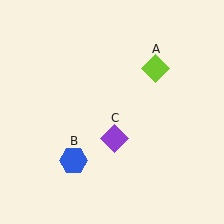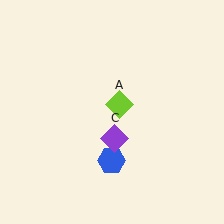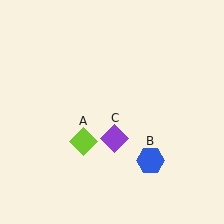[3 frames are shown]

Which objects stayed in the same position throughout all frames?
Purple diamond (object C) remained stationary.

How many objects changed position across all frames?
2 objects changed position: lime diamond (object A), blue hexagon (object B).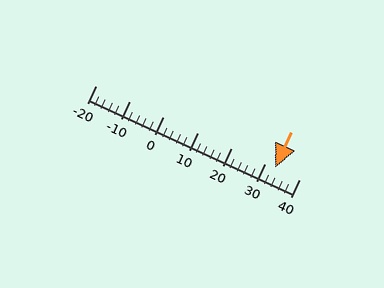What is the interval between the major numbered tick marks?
The major tick marks are spaced 10 units apart.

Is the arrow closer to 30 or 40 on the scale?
The arrow is closer to 30.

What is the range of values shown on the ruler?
The ruler shows values from -20 to 40.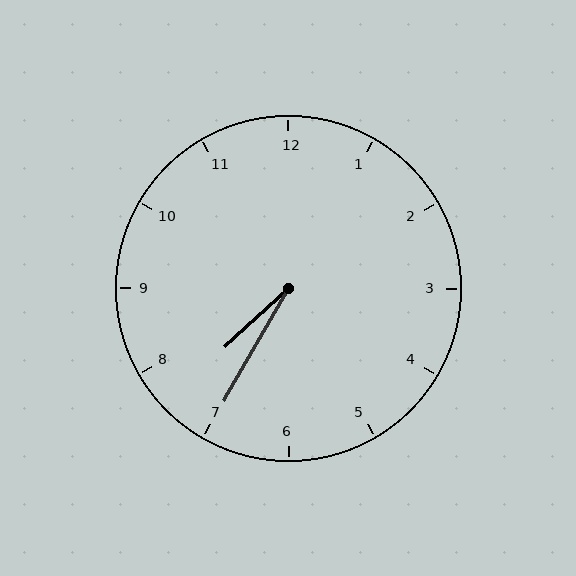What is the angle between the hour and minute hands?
Approximately 18 degrees.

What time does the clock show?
7:35.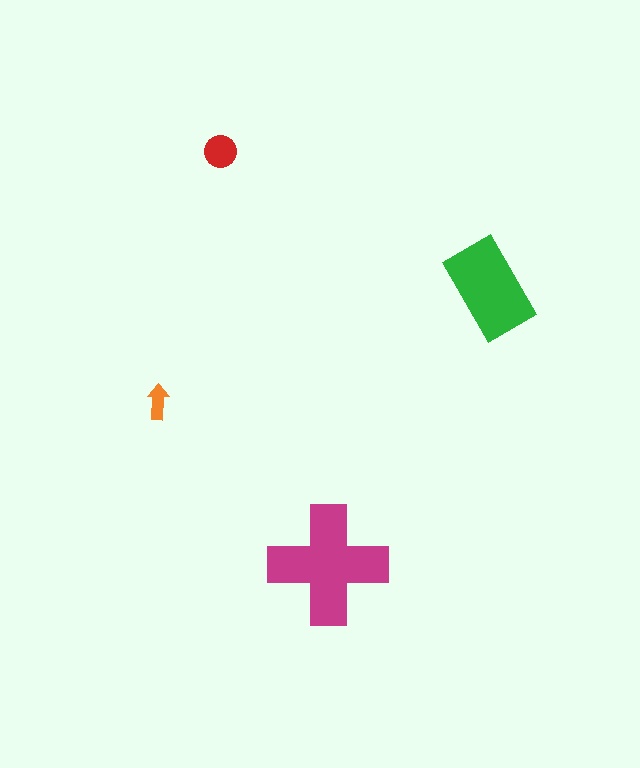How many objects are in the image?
There are 4 objects in the image.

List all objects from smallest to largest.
The orange arrow, the red circle, the green rectangle, the magenta cross.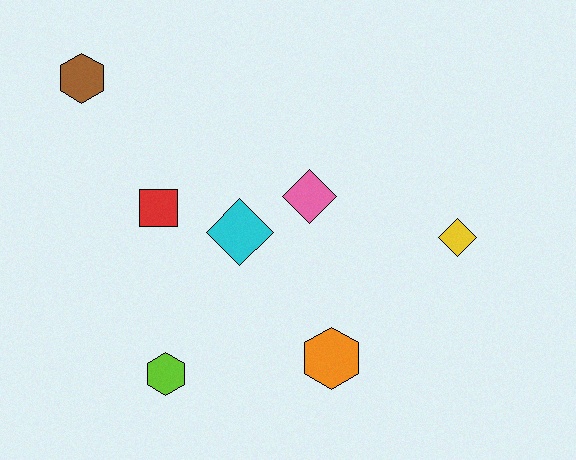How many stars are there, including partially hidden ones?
There are no stars.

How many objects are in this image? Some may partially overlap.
There are 7 objects.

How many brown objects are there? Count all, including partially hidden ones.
There is 1 brown object.